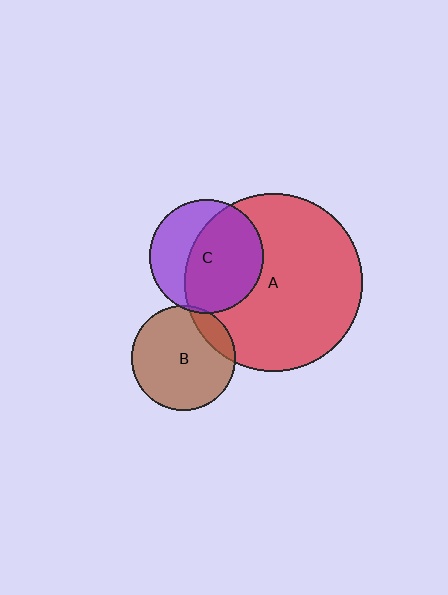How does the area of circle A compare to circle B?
Approximately 2.9 times.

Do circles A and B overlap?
Yes.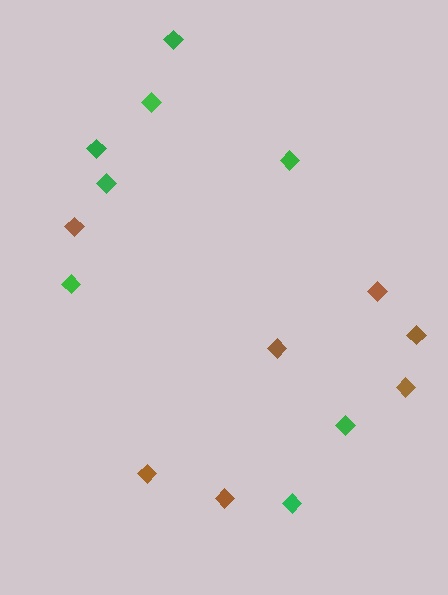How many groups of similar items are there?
There are 2 groups: one group of brown diamonds (7) and one group of green diamonds (8).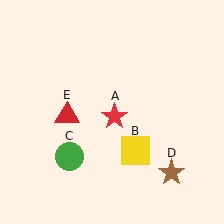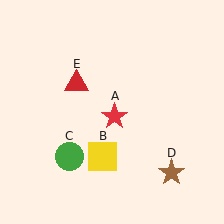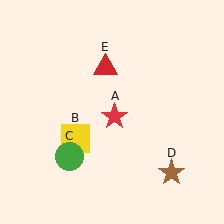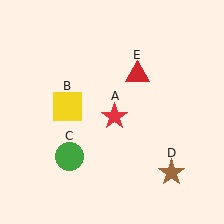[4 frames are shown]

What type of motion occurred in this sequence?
The yellow square (object B), red triangle (object E) rotated clockwise around the center of the scene.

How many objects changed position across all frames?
2 objects changed position: yellow square (object B), red triangle (object E).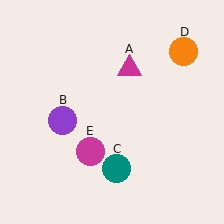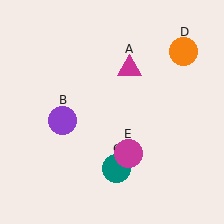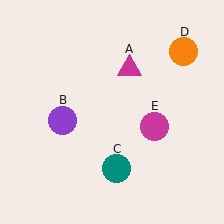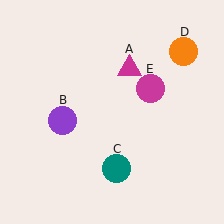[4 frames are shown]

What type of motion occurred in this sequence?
The magenta circle (object E) rotated counterclockwise around the center of the scene.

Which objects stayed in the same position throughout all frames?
Magenta triangle (object A) and purple circle (object B) and teal circle (object C) and orange circle (object D) remained stationary.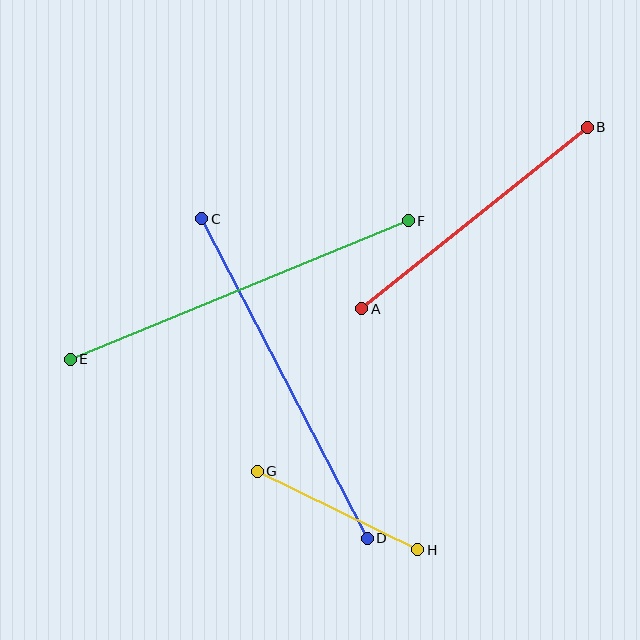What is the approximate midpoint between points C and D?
The midpoint is at approximately (284, 378) pixels.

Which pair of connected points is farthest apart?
Points E and F are farthest apart.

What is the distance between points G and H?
The distance is approximately 179 pixels.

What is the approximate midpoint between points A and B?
The midpoint is at approximately (474, 218) pixels.